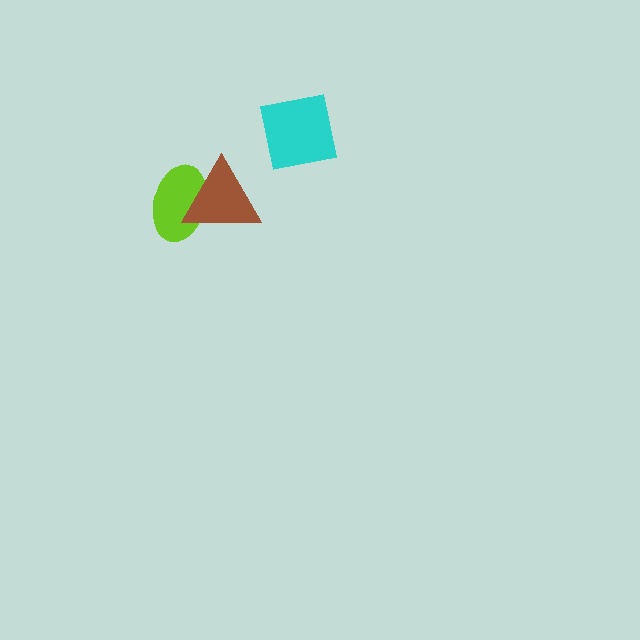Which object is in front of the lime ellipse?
The brown triangle is in front of the lime ellipse.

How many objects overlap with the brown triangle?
1 object overlaps with the brown triangle.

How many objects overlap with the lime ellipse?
1 object overlaps with the lime ellipse.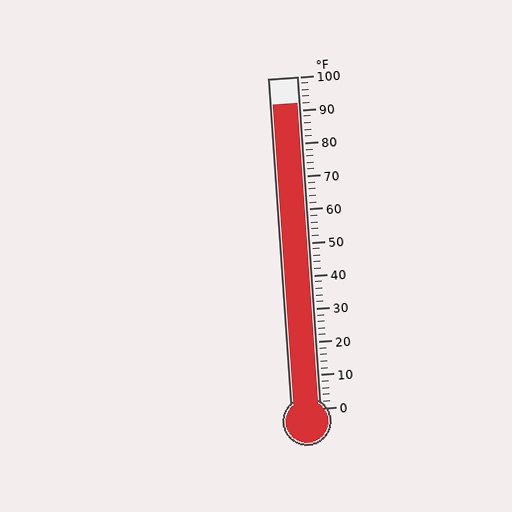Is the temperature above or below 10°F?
The temperature is above 10°F.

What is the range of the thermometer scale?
The thermometer scale ranges from 0°F to 100°F.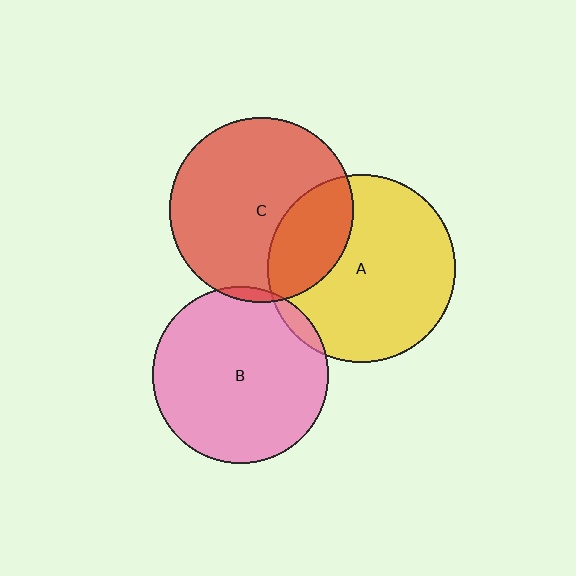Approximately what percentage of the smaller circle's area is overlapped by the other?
Approximately 25%.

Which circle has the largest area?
Circle A (yellow).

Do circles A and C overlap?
Yes.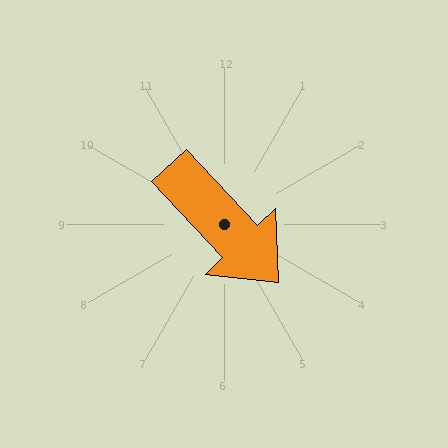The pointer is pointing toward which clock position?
Roughly 5 o'clock.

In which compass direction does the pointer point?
Southeast.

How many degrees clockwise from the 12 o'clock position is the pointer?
Approximately 137 degrees.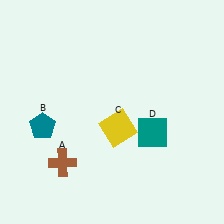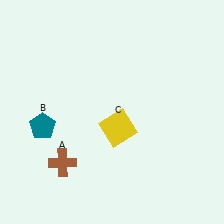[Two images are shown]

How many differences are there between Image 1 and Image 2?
There is 1 difference between the two images.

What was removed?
The teal square (D) was removed in Image 2.